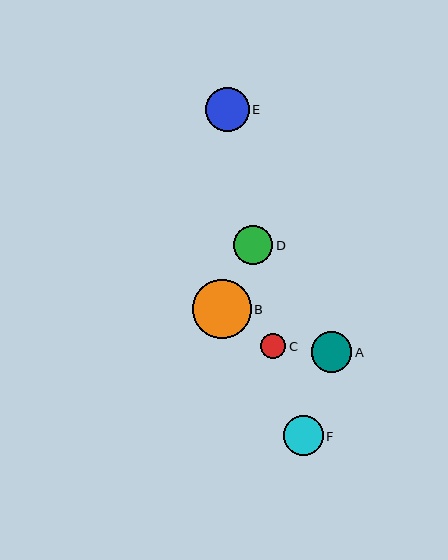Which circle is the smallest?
Circle C is the smallest with a size of approximately 25 pixels.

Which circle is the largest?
Circle B is the largest with a size of approximately 59 pixels.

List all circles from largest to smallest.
From largest to smallest: B, E, A, F, D, C.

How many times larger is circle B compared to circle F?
Circle B is approximately 1.5 times the size of circle F.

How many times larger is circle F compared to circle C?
Circle F is approximately 1.6 times the size of circle C.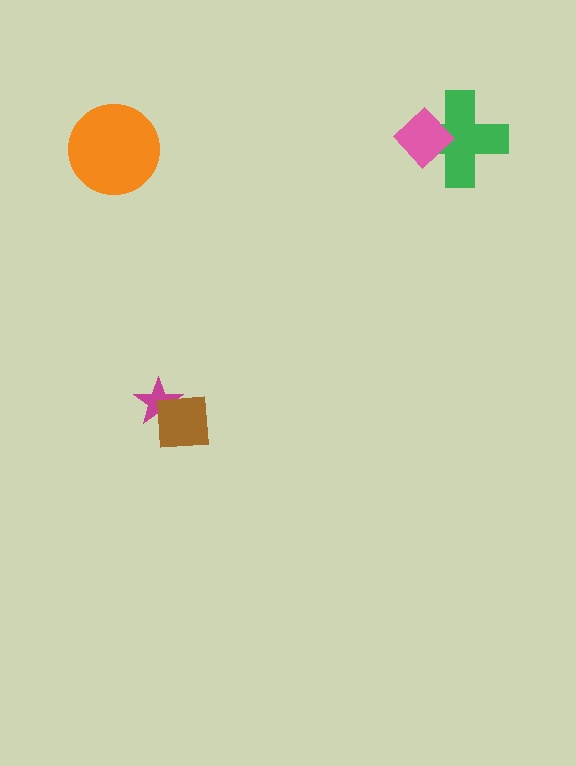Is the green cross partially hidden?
Yes, it is partially covered by another shape.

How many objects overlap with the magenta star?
1 object overlaps with the magenta star.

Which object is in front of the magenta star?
The brown square is in front of the magenta star.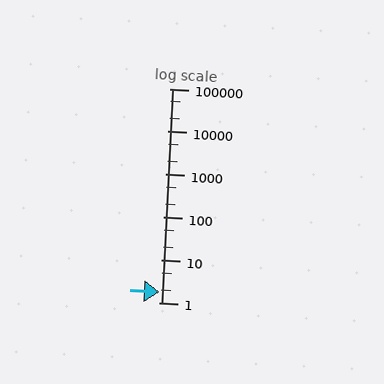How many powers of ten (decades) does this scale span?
The scale spans 5 decades, from 1 to 100000.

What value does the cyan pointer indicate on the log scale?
The pointer indicates approximately 1.8.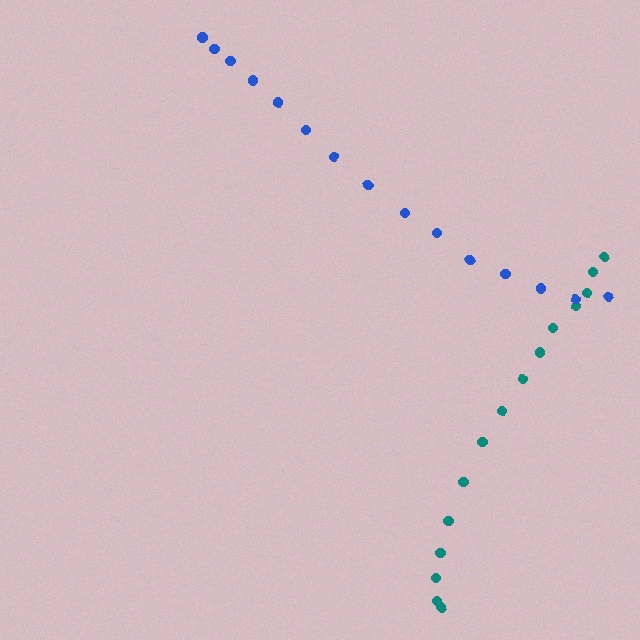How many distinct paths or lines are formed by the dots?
There are 2 distinct paths.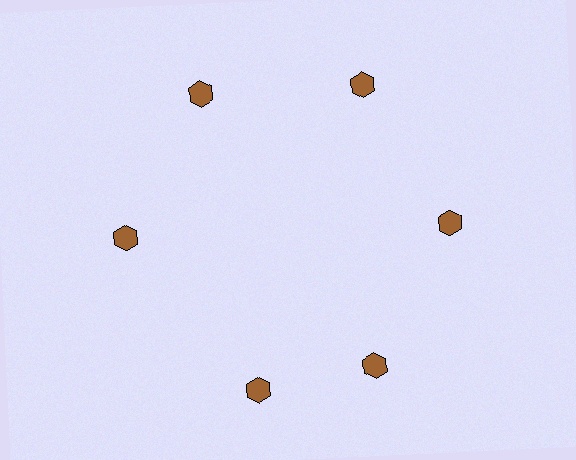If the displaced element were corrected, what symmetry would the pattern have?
It would have 6-fold rotational symmetry — the pattern would map onto itself every 60 degrees.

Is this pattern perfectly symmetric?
No. The 6 brown hexagons are arranged in a ring, but one element near the 7 o'clock position is rotated out of alignment along the ring, breaking the 6-fold rotational symmetry.